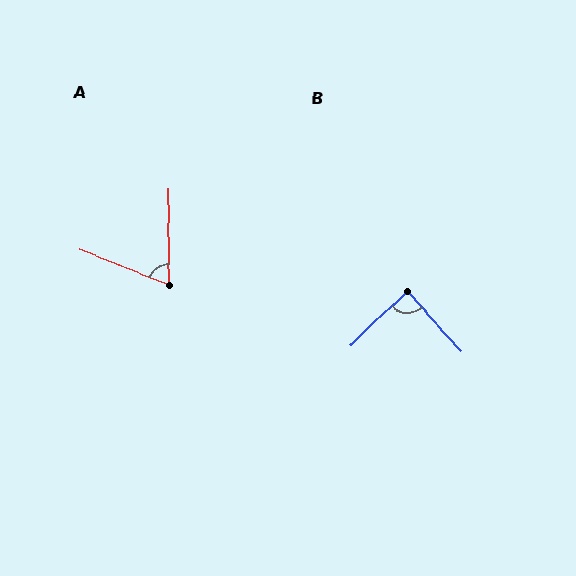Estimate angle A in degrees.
Approximately 68 degrees.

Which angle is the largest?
B, at approximately 88 degrees.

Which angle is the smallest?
A, at approximately 68 degrees.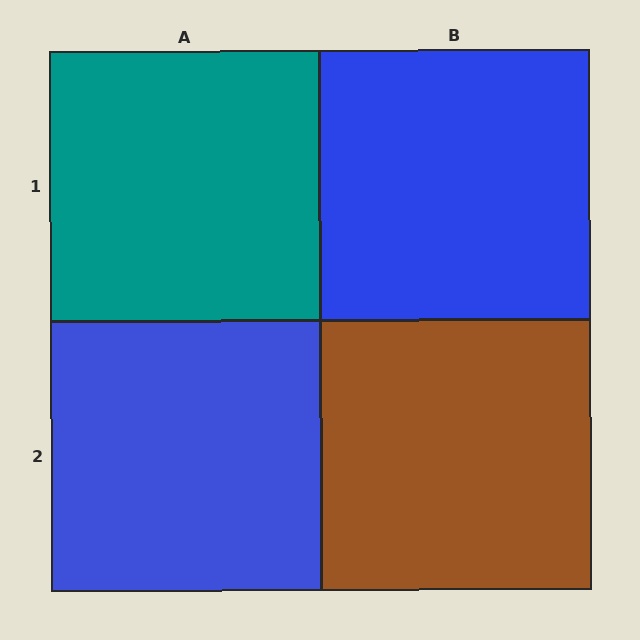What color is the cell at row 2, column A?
Blue.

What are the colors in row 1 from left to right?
Teal, blue.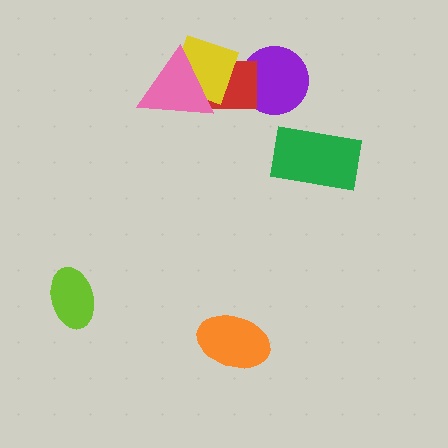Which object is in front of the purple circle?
The red rectangle is in front of the purple circle.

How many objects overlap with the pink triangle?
2 objects overlap with the pink triangle.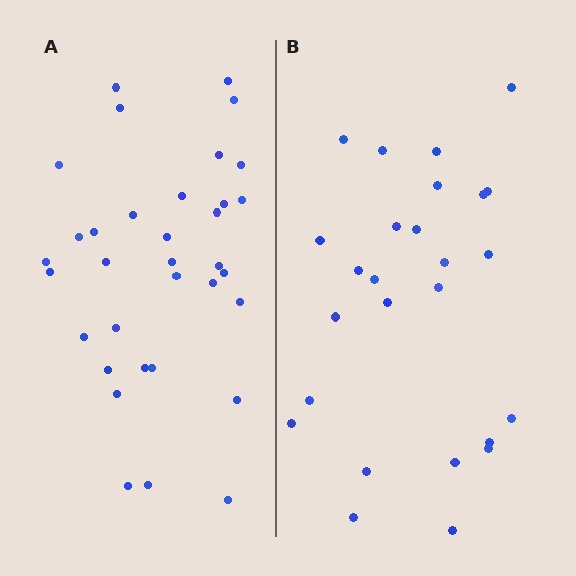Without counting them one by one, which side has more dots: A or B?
Region A (the left region) has more dots.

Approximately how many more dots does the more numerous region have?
Region A has roughly 8 or so more dots than region B.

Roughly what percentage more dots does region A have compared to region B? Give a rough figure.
About 30% more.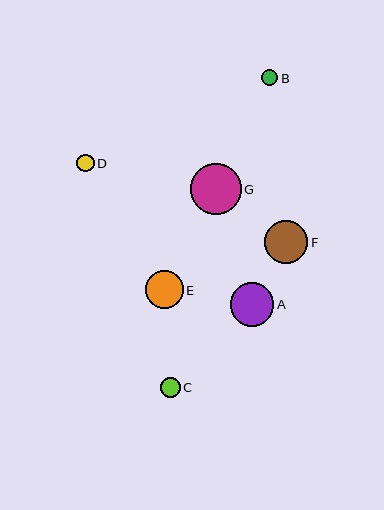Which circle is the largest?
Circle G is the largest with a size of approximately 50 pixels.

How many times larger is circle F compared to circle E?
Circle F is approximately 1.1 times the size of circle E.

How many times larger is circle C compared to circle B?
Circle C is approximately 1.3 times the size of circle B.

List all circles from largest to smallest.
From largest to smallest: G, A, F, E, C, D, B.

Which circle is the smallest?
Circle B is the smallest with a size of approximately 16 pixels.